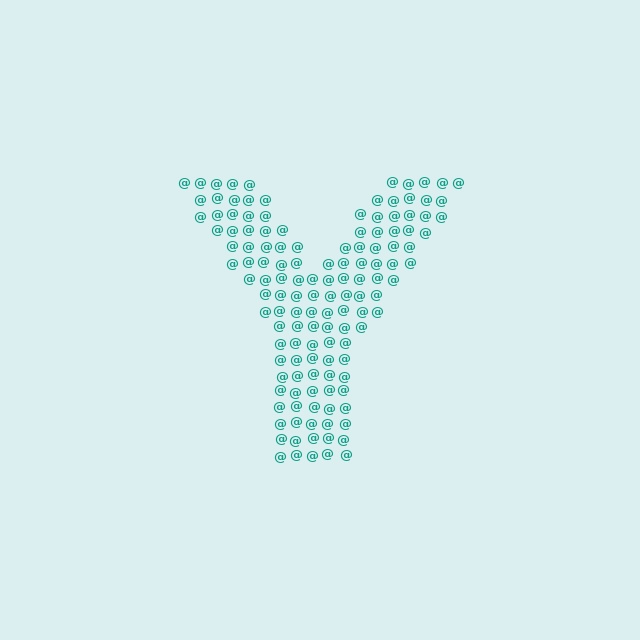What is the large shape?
The large shape is the letter Y.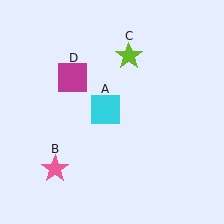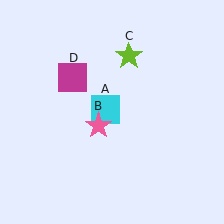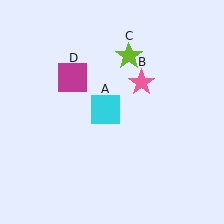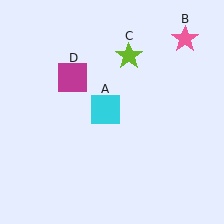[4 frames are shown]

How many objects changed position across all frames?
1 object changed position: pink star (object B).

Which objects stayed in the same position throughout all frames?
Cyan square (object A) and lime star (object C) and magenta square (object D) remained stationary.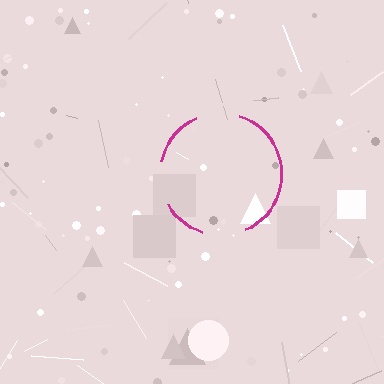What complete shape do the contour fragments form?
The contour fragments form a circle.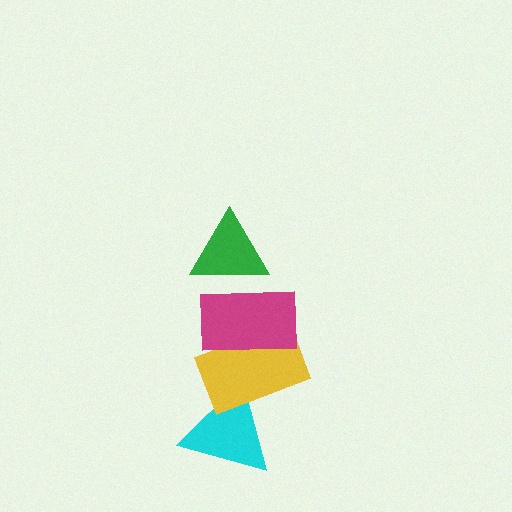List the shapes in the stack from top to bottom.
From top to bottom: the green triangle, the magenta rectangle, the yellow rectangle, the cyan triangle.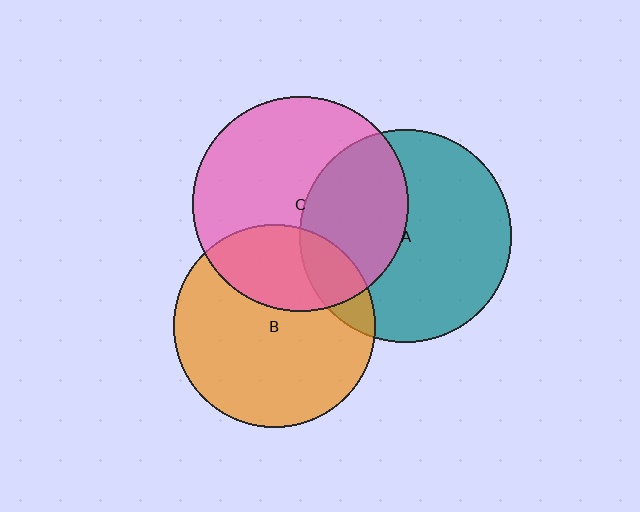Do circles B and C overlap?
Yes.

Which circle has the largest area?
Circle C (pink).